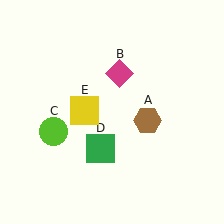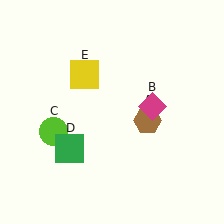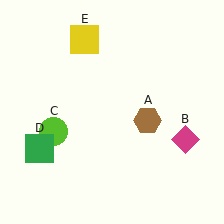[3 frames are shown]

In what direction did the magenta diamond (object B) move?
The magenta diamond (object B) moved down and to the right.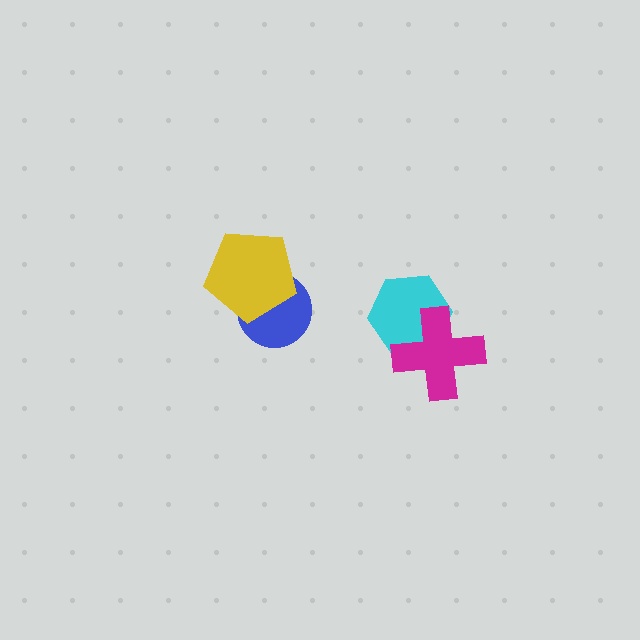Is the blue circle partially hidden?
Yes, it is partially covered by another shape.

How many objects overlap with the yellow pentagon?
1 object overlaps with the yellow pentagon.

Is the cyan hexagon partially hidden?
Yes, it is partially covered by another shape.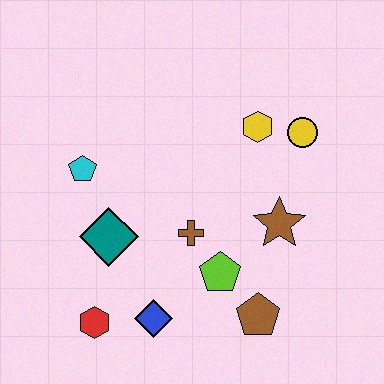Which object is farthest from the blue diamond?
The yellow circle is farthest from the blue diamond.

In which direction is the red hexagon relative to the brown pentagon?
The red hexagon is to the left of the brown pentagon.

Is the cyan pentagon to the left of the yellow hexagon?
Yes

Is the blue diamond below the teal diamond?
Yes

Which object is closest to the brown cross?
The lime pentagon is closest to the brown cross.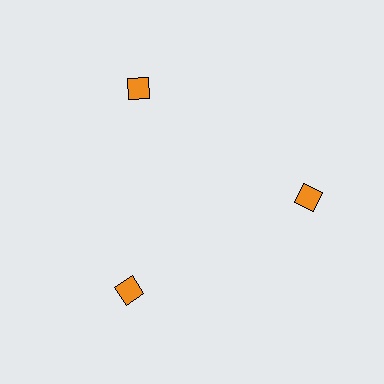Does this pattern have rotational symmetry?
Yes, this pattern has 3-fold rotational symmetry. It looks the same after rotating 120 degrees around the center.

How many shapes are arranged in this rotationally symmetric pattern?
There are 3 shapes, arranged in 3 groups of 1.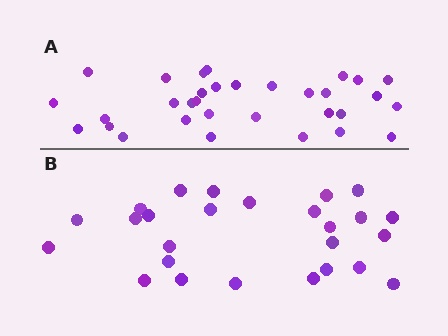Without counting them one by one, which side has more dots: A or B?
Region A (the top region) has more dots.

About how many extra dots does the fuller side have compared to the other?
Region A has about 6 more dots than region B.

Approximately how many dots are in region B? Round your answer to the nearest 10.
About 30 dots. (The exact count is 26, which rounds to 30.)